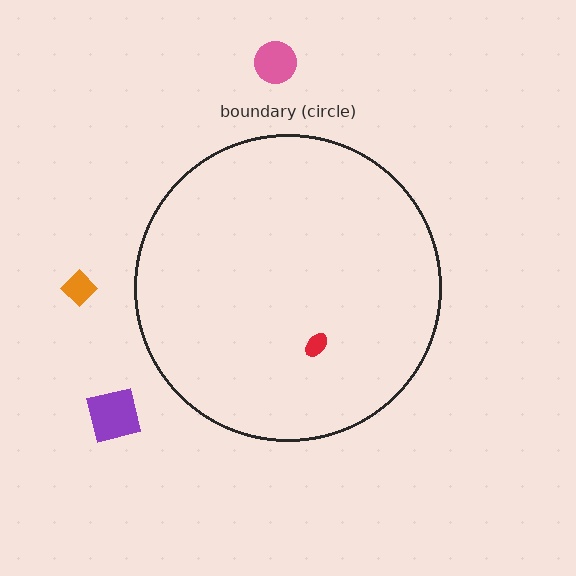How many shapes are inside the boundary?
1 inside, 3 outside.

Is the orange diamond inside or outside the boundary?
Outside.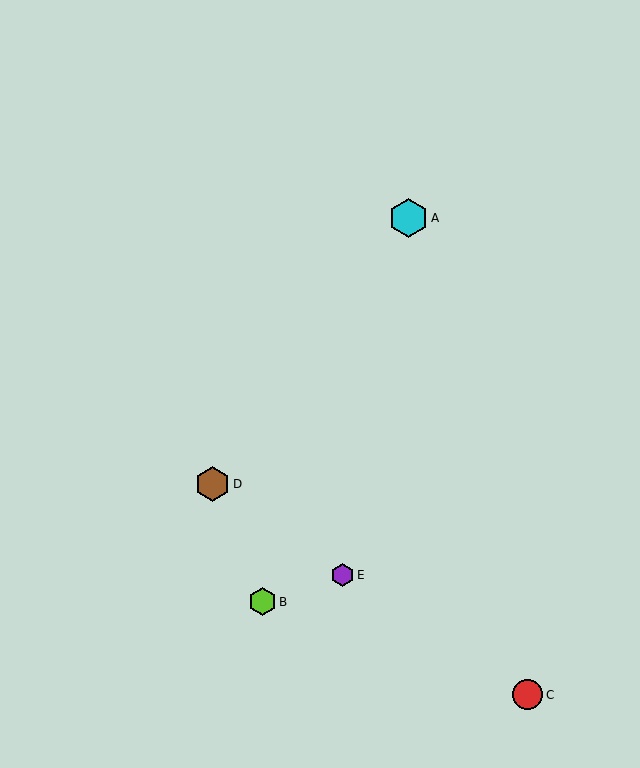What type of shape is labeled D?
Shape D is a brown hexagon.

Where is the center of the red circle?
The center of the red circle is at (527, 695).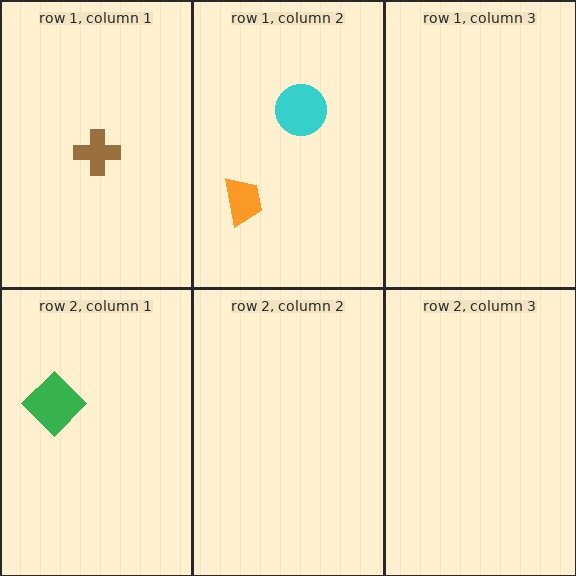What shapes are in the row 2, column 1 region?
The green diamond.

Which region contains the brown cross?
The row 1, column 1 region.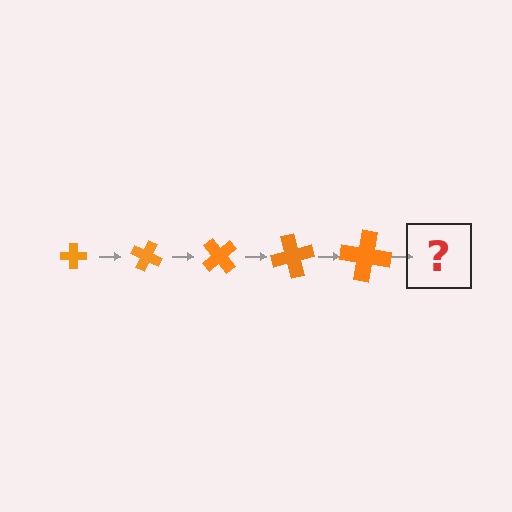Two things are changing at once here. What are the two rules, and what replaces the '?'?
The two rules are that the cross grows larger each step and it rotates 25 degrees each step. The '?' should be a cross, larger than the previous one and rotated 125 degrees from the start.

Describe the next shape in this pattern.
It should be a cross, larger than the previous one and rotated 125 degrees from the start.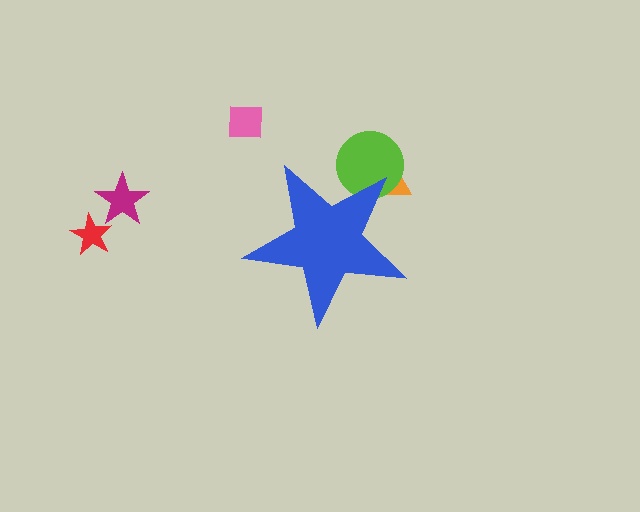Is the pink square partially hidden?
No, the pink square is fully visible.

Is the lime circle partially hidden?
Yes, the lime circle is partially hidden behind the blue star.